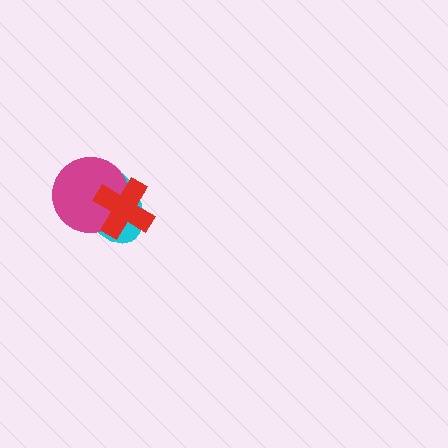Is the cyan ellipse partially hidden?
Yes, it is partially covered by another shape.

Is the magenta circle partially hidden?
Yes, it is partially covered by another shape.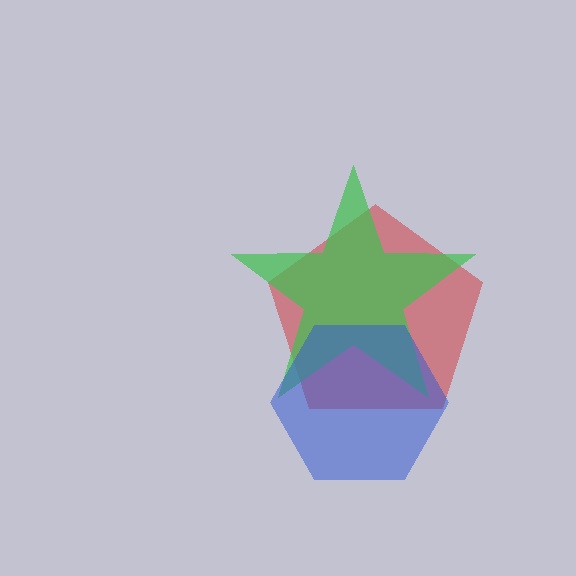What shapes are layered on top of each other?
The layered shapes are: a red pentagon, a green star, a blue hexagon.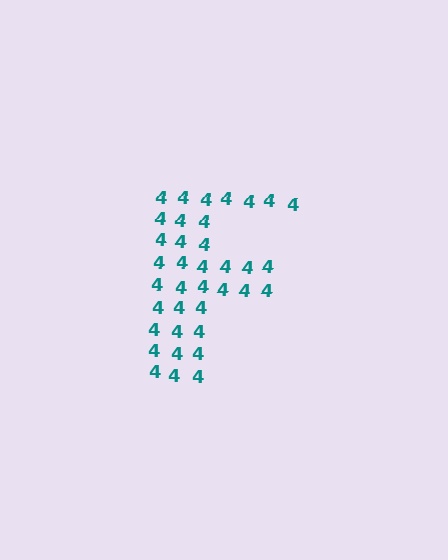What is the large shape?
The large shape is the letter F.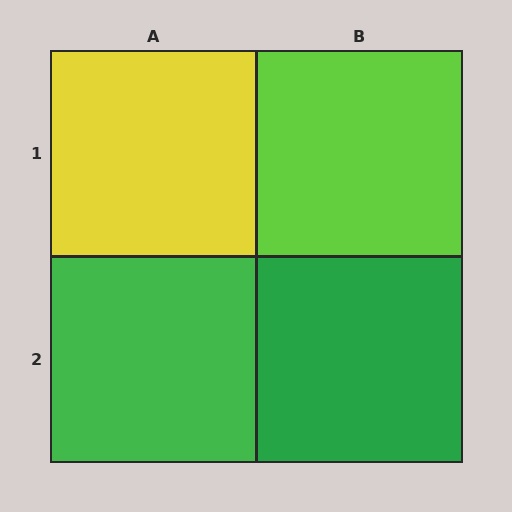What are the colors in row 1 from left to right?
Yellow, lime.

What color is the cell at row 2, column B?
Green.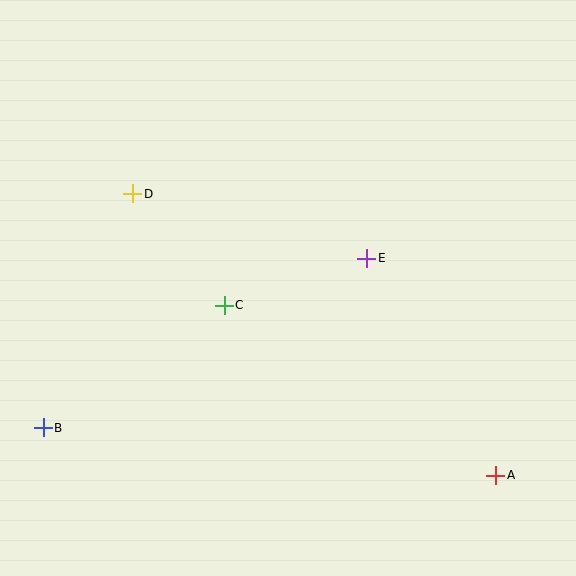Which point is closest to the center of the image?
Point C at (224, 305) is closest to the center.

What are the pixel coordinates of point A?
Point A is at (496, 475).